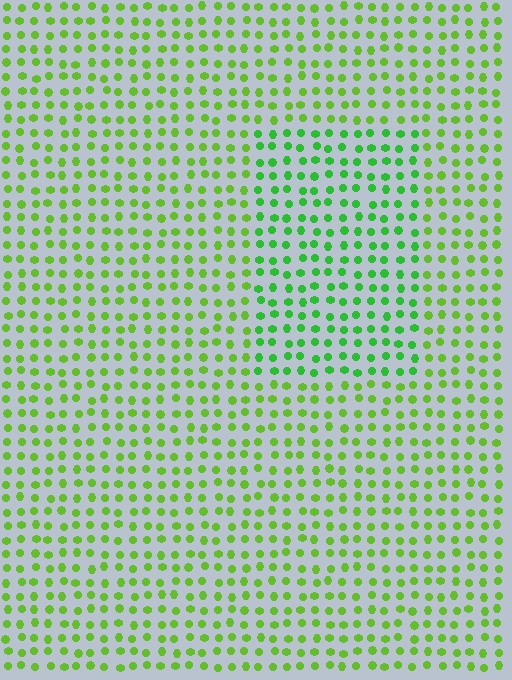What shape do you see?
I see a rectangle.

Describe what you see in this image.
The image is filled with small lime elements in a uniform arrangement. A rectangle-shaped region is visible where the elements are tinted to a slightly different hue, forming a subtle color boundary.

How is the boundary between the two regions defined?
The boundary is defined purely by a slight shift in hue (about 26 degrees). Spacing, size, and orientation are identical on both sides.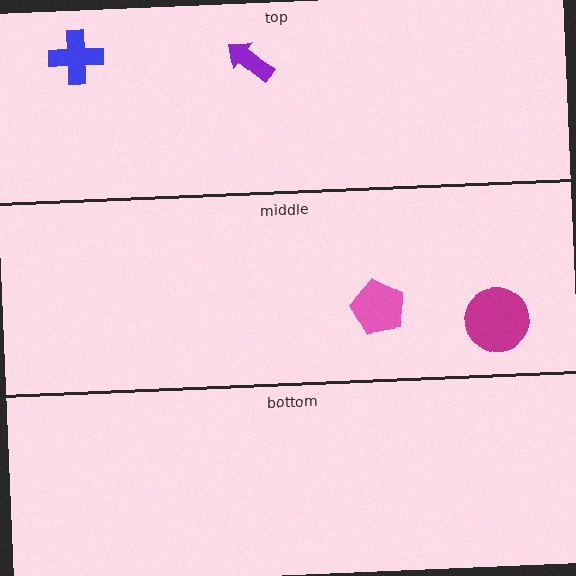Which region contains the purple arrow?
The top region.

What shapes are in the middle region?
The magenta circle, the pink pentagon.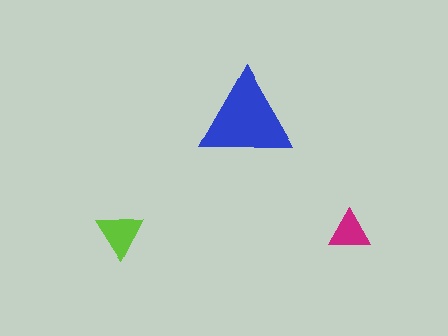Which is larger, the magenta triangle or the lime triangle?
The lime one.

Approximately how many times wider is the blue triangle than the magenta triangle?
About 2 times wider.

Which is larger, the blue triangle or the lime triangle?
The blue one.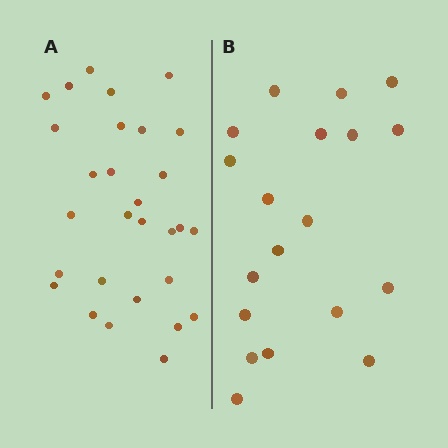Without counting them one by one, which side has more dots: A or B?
Region A (the left region) has more dots.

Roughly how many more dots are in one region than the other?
Region A has roughly 10 or so more dots than region B.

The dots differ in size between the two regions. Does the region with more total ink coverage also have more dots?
No. Region B has more total ink coverage because its dots are larger, but region A actually contains more individual dots. Total area can be misleading — the number of items is what matters here.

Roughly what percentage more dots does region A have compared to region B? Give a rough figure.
About 55% more.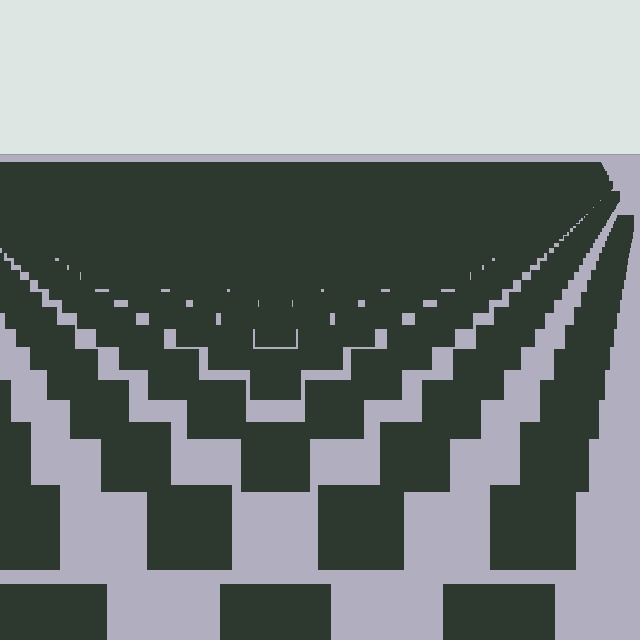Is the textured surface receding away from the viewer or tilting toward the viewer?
The surface is receding away from the viewer. Texture elements get smaller and denser toward the top.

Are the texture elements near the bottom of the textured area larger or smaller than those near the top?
Larger. Near the bottom, elements are closer to the viewer and appear at a bigger on-screen size.